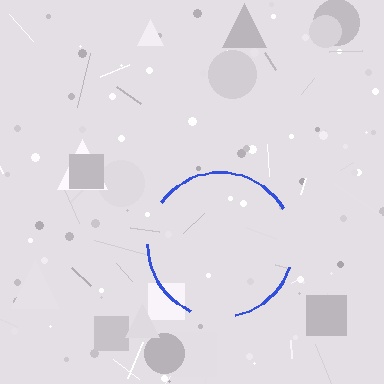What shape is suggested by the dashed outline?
The dashed outline suggests a circle.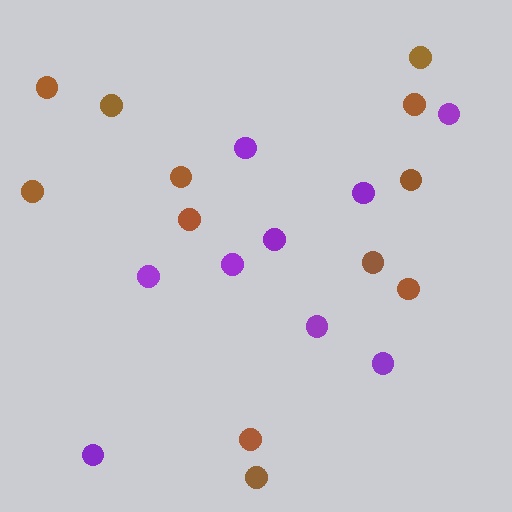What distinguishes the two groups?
There are 2 groups: one group of purple circles (9) and one group of brown circles (12).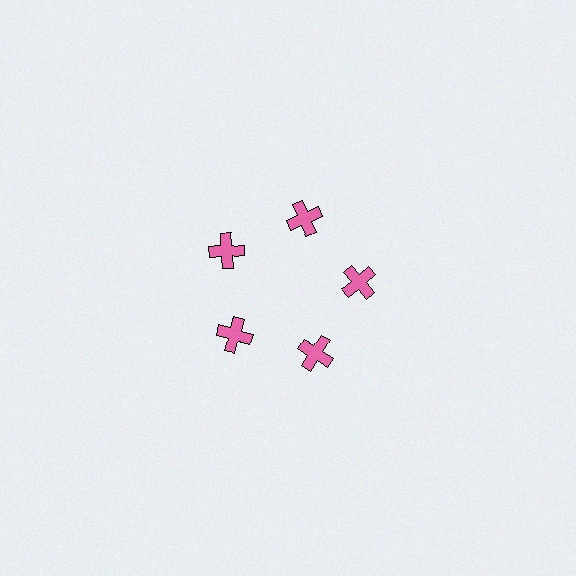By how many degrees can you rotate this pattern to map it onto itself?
The pattern maps onto itself every 72 degrees of rotation.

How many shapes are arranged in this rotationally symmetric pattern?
There are 5 shapes, arranged in 5 groups of 1.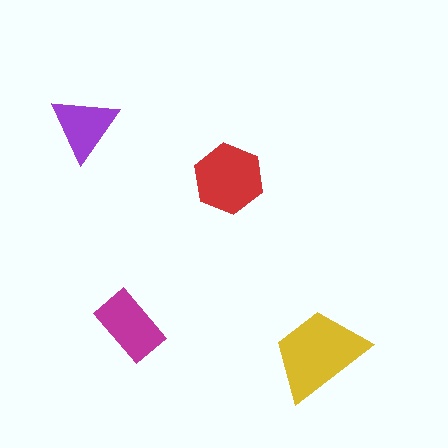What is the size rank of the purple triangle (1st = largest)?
4th.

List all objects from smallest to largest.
The purple triangle, the magenta rectangle, the red hexagon, the yellow trapezoid.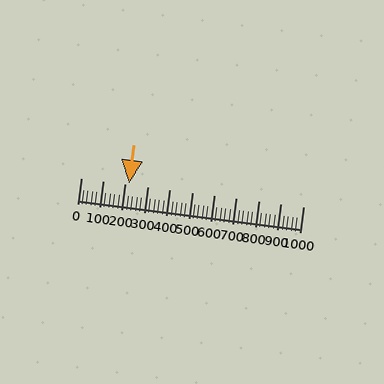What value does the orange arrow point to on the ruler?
The orange arrow points to approximately 218.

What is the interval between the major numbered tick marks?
The major tick marks are spaced 100 units apart.